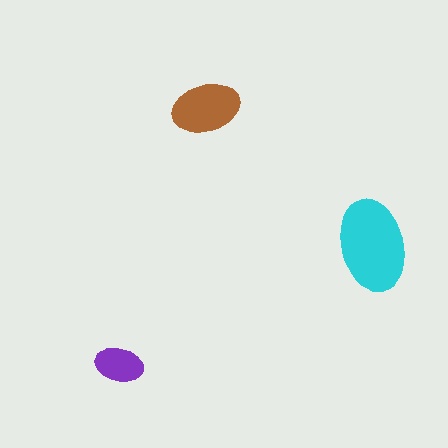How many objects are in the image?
There are 3 objects in the image.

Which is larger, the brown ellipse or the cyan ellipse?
The cyan one.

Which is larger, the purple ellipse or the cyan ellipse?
The cyan one.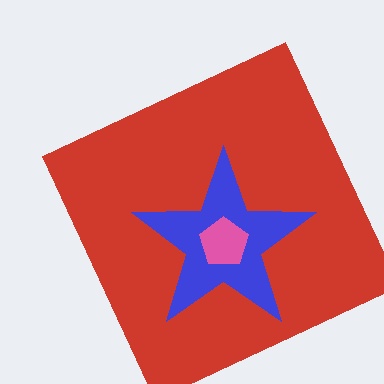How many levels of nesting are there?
3.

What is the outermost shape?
The red square.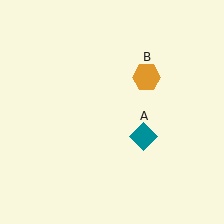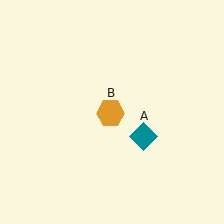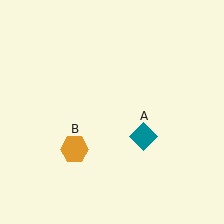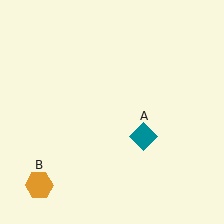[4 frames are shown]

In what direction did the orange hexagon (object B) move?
The orange hexagon (object B) moved down and to the left.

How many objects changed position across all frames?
1 object changed position: orange hexagon (object B).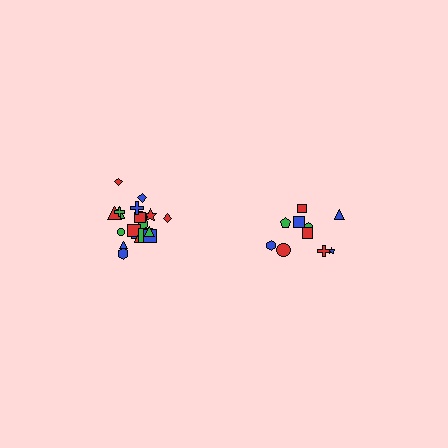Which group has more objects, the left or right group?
The left group.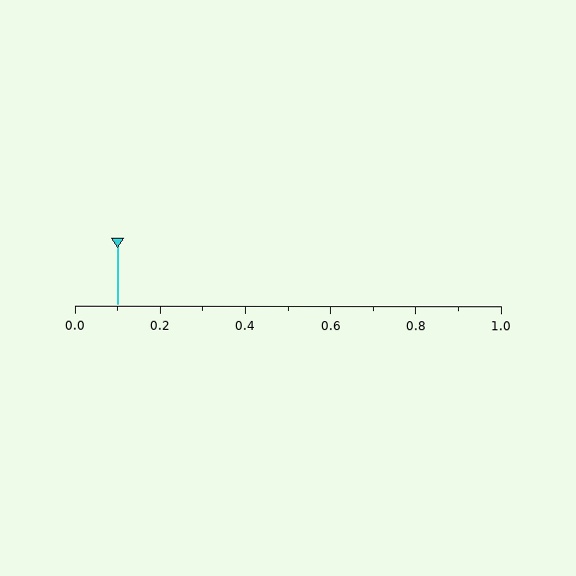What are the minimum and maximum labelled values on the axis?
The axis runs from 0.0 to 1.0.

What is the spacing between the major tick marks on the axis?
The major ticks are spaced 0.2 apart.